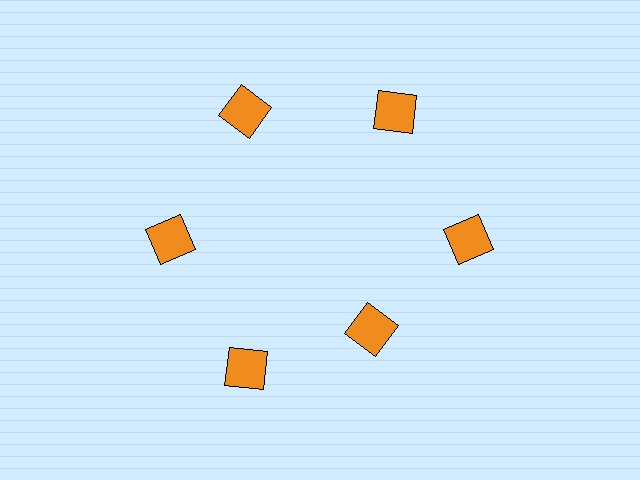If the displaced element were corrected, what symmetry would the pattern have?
It would have 6-fold rotational symmetry — the pattern would map onto itself every 60 degrees.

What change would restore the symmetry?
The symmetry would be restored by moving it outward, back onto the ring so that all 6 squares sit at equal angles and equal distance from the center.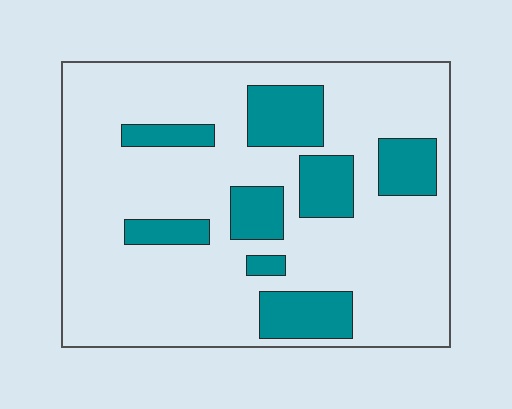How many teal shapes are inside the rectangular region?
8.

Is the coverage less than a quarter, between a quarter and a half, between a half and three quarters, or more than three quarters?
Less than a quarter.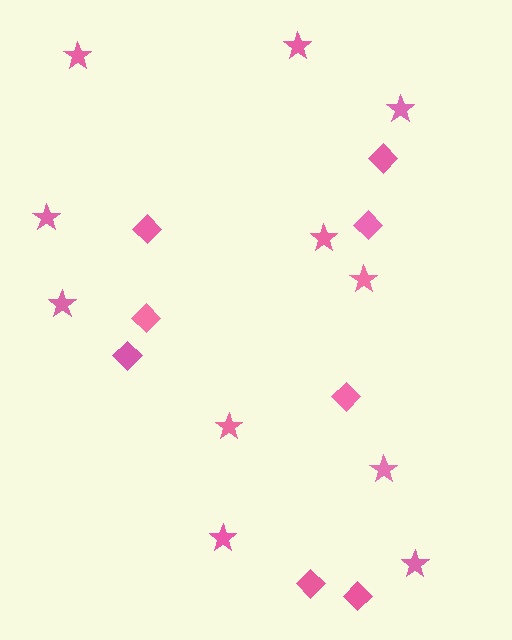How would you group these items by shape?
There are 2 groups: one group of stars (11) and one group of diamonds (8).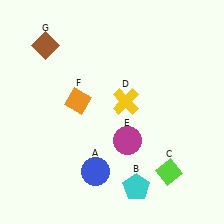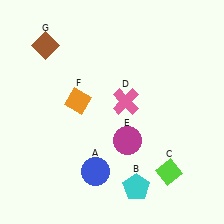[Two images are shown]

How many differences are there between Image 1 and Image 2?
There is 1 difference between the two images.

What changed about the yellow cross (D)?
In Image 1, D is yellow. In Image 2, it changed to pink.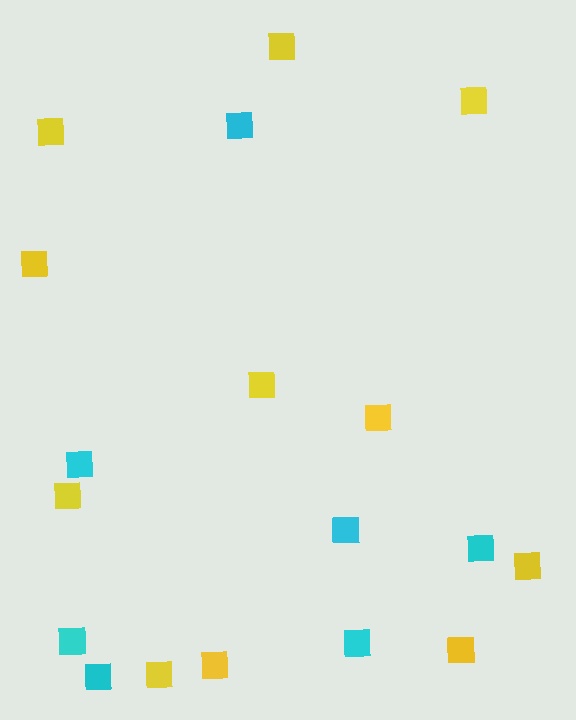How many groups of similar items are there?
There are 2 groups: one group of yellow squares (11) and one group of cyan squares (7).